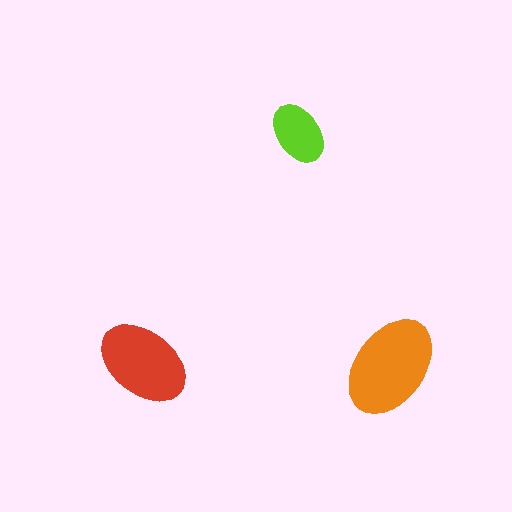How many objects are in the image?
There are 3 objects in the image.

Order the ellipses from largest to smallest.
the orange one, the red one, the lime one.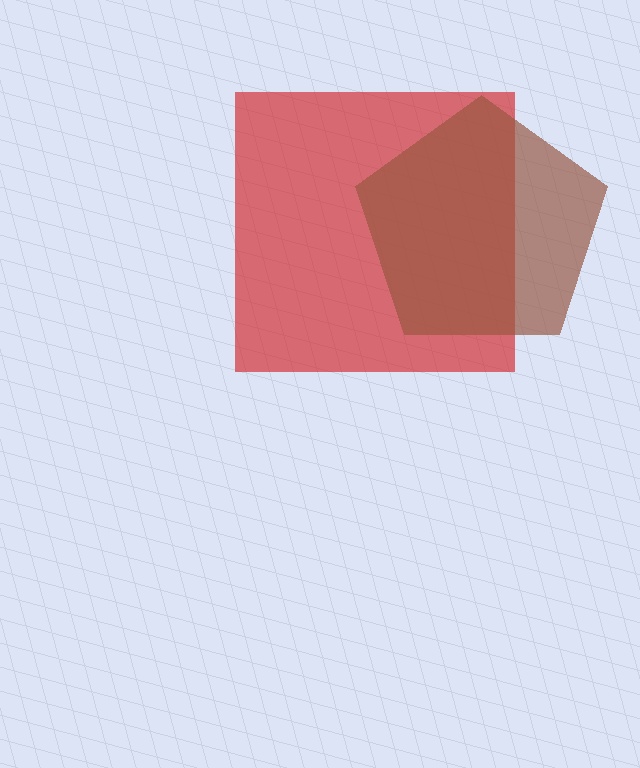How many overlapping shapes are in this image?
There are 2 overlapping shapes in the image.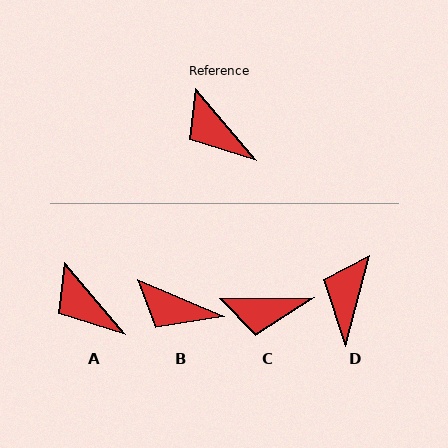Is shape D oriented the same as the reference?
No, it is off by about 55 degrees.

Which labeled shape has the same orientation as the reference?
A.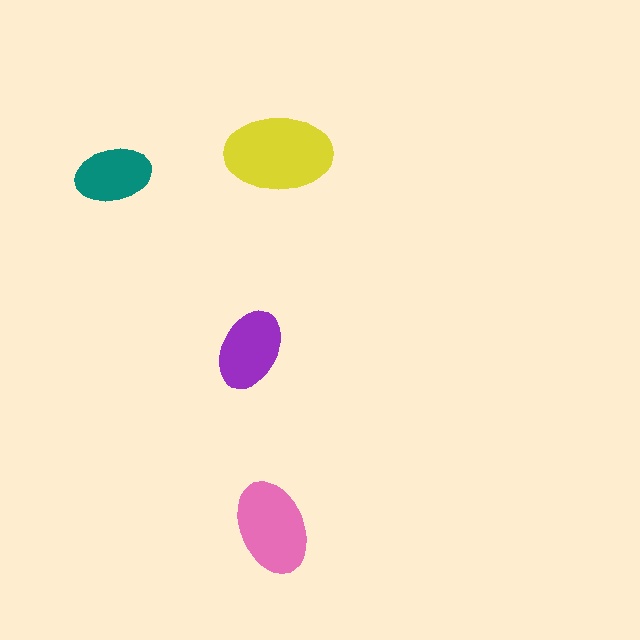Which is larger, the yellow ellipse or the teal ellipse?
The yellow one.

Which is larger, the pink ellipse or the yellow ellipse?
The yellow one.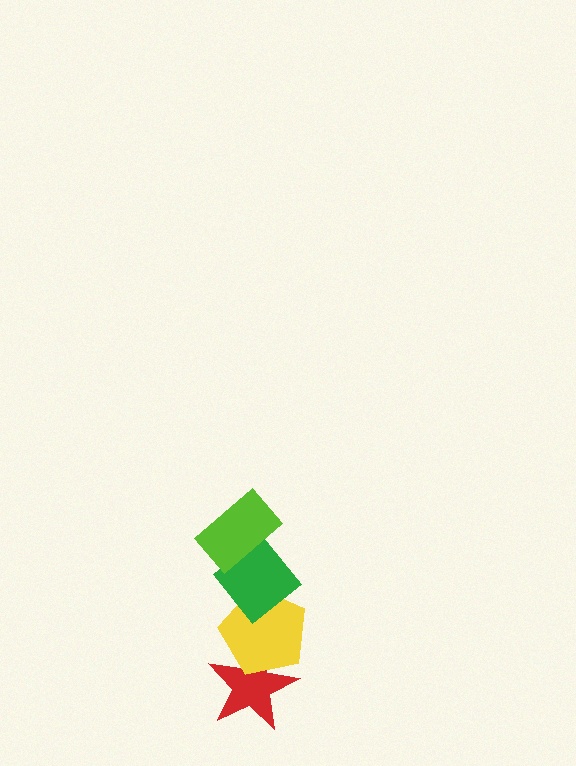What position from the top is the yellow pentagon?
The yellow pentagon is 3rd from the top.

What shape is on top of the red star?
The yellow pentagon is on top of the red star.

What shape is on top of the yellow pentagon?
The green diamond is on top of the yellow pentagon.